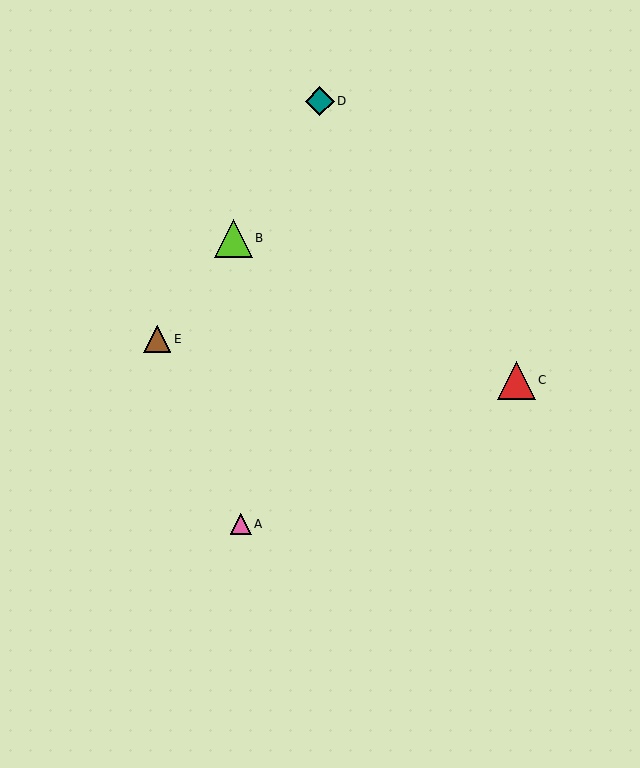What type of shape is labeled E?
Shape E is a brown triangle.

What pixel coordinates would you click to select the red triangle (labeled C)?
Click at (516, 380) to select the red triangle C.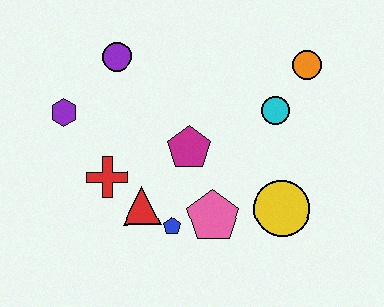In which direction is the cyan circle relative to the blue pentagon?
The cyan circle is above the blue pentagon.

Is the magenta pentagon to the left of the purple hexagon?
No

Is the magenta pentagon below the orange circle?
Yes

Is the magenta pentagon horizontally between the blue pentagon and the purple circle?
No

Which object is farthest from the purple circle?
The yellow circle is farthest from the purple circle.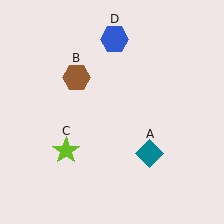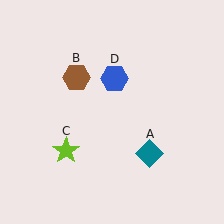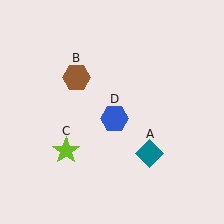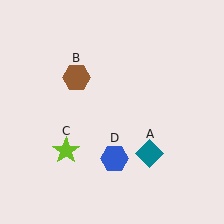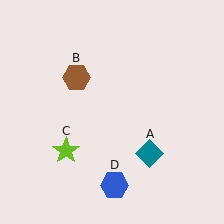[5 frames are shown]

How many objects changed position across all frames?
1 object changed position: blue hexagon (object D).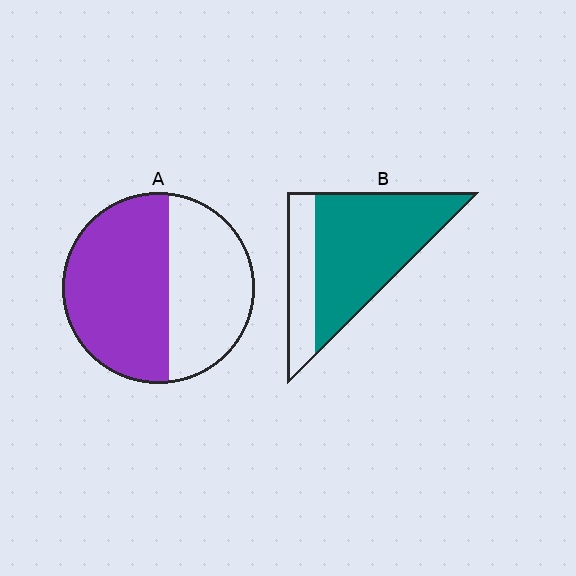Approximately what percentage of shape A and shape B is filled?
A is approximately 55% and B is approximately 75%.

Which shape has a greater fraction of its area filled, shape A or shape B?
Shape B.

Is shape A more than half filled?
Yes.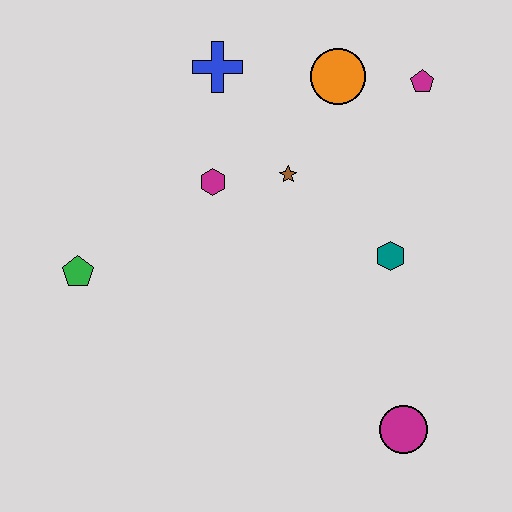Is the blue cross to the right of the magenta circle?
No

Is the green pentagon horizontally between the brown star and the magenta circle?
No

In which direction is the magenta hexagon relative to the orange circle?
The magenta hexagon is to the left of the orange circle.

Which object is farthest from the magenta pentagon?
The green pentagon is farthest from the magenta pentagon.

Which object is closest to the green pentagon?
The magenta hexagon is closest to the green pentagon.